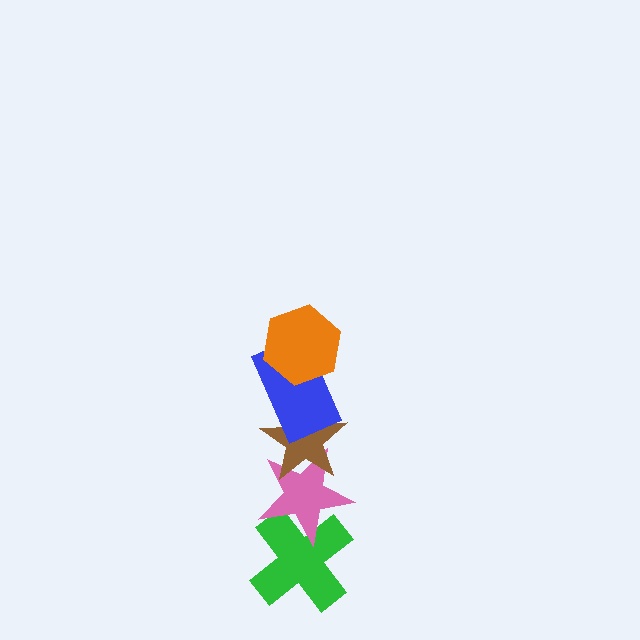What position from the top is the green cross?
The green cross is 5th from the top.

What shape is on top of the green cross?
The pink star is on top of the green cross.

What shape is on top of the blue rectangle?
The orange hexagon is on top of the blue rectangle.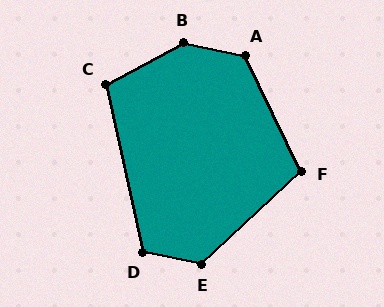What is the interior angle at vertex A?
Approximately 128 degrees (obtuse).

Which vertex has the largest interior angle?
B, at approximately 140 degrees.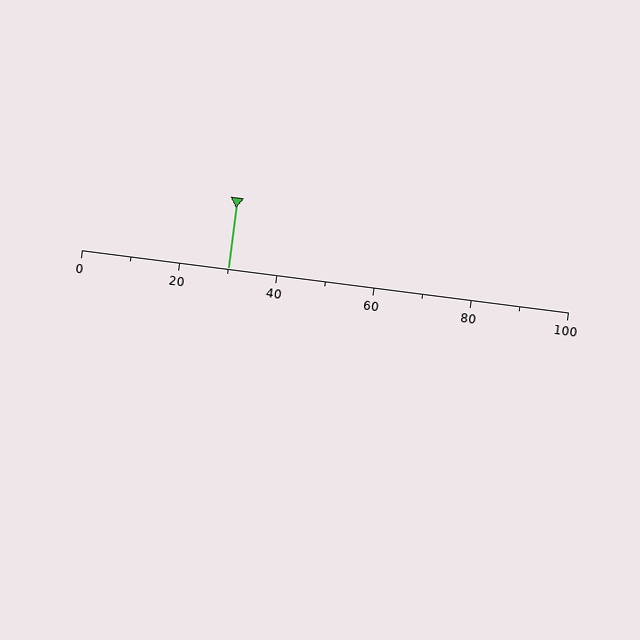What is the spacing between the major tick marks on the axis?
The major ticks are spaced 20 apart.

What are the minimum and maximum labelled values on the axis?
The axis runs from 0 to 100.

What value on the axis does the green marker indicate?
The marker indicates approximately 30.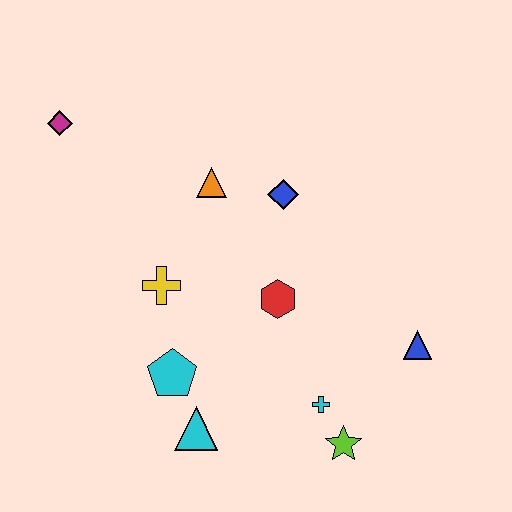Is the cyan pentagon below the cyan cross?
No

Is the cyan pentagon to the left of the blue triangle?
Yes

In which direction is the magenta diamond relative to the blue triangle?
The magenta diamond is to the left of the blue triangle.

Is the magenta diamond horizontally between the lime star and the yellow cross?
No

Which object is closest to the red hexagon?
The blue diamond is closest to the red hexagon.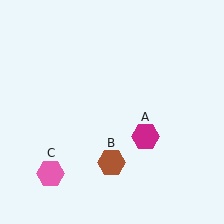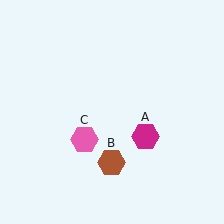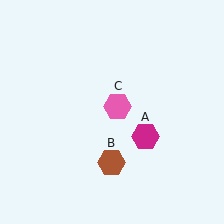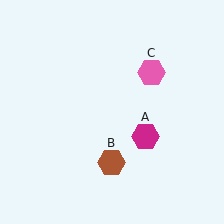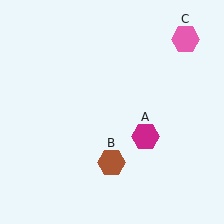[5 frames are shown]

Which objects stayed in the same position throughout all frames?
Magenta hexagon (object A) and brown hexagon (object B) remained stationary.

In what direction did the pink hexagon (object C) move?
The pink hexagon (object C) moved up and to the right.